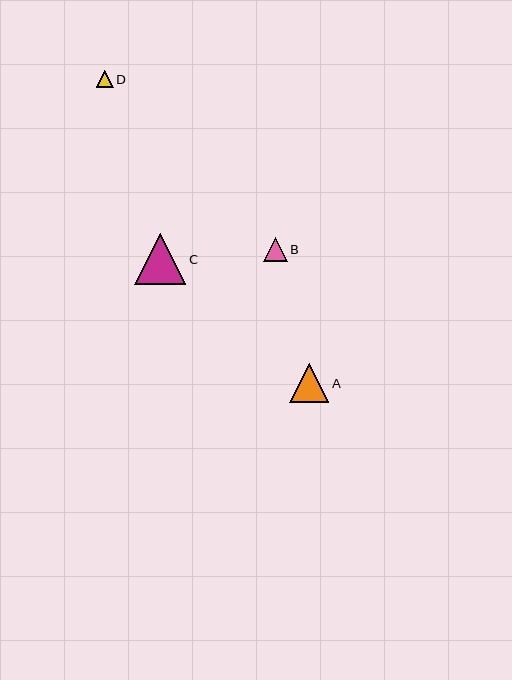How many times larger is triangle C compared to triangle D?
Triangle C is approximately 3.0 times the size of triangle D.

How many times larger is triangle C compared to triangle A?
Triangle C is approximately 1.3 times the size of triangle A.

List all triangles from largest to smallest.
From largest to smallest: C, A, B, D.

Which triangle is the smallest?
Triangle D is the smallest with a size of approximately 17 pixels.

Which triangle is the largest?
Triangle C is the largest with a size of approximately 51 pixels.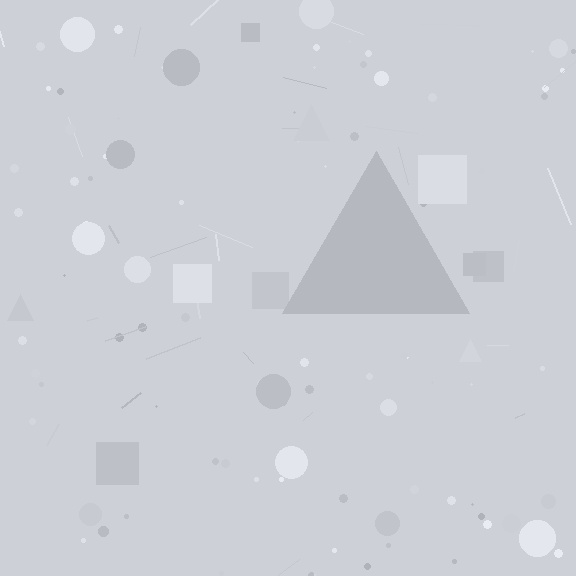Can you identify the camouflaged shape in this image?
The camouflaged shape is a triangle.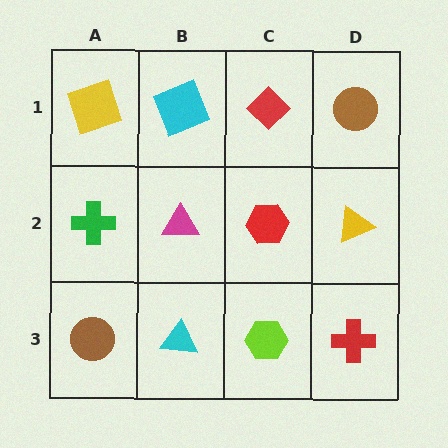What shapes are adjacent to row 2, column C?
A red diamond (row 1, column C), a lime hexagon (row 3, column C), a magenta triangle (row 2, column B), a yellow triangle (row 2, column D).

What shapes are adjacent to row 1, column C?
A red hexagon (row 2, column C), a cyan square (row 1, column B), a brown circle (row 1, column D).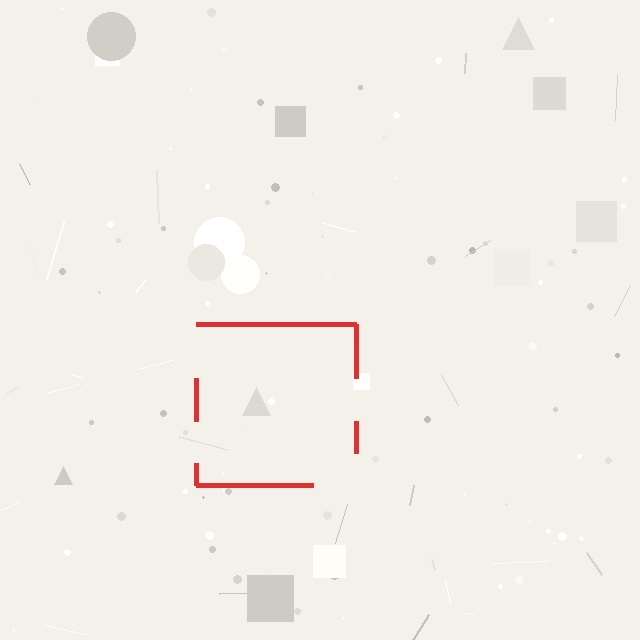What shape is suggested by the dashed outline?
The dashed outline suggests a square.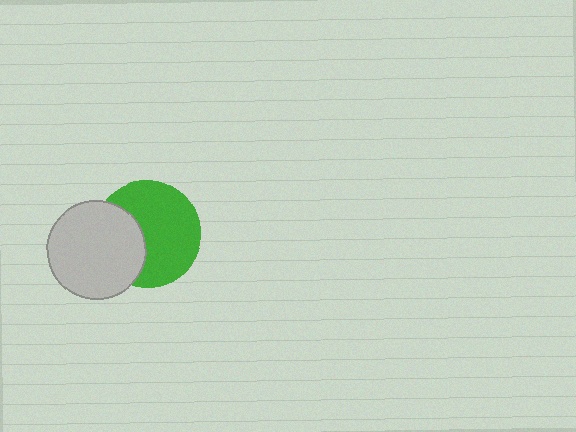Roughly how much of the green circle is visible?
Most of it is visible (roughly 65%).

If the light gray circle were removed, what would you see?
You would see the complete green circle.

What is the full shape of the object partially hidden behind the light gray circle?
The partially hidden object is a green circle.